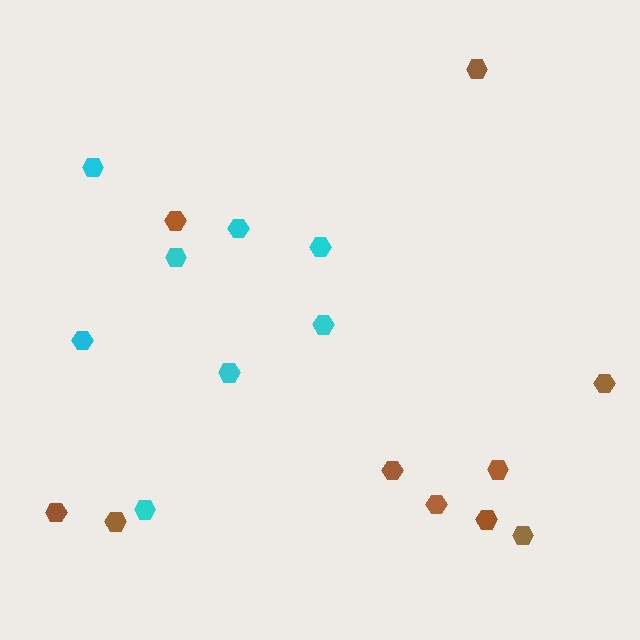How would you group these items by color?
There are 2 groups: one group of brown hexagons (10) and one group of cyan hexagons (8).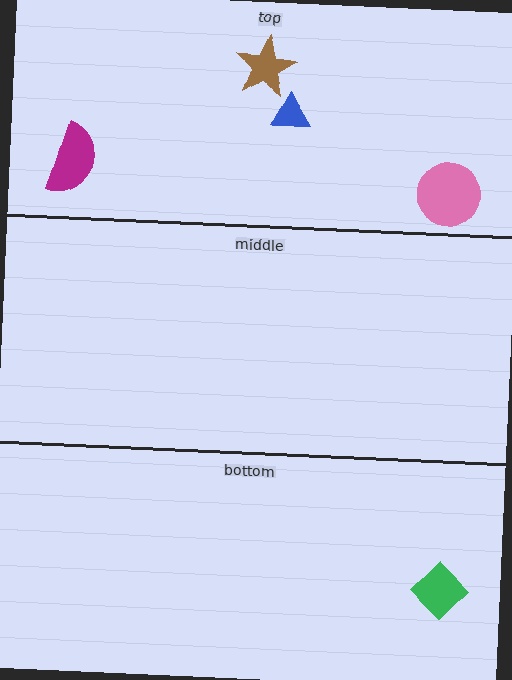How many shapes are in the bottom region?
1.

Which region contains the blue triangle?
The top region.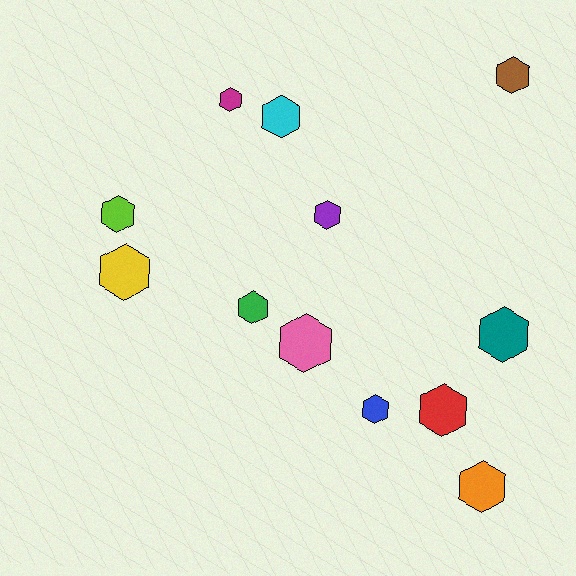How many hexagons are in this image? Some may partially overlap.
There are 12 hexagons.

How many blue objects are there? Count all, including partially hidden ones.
There is 1 blue object.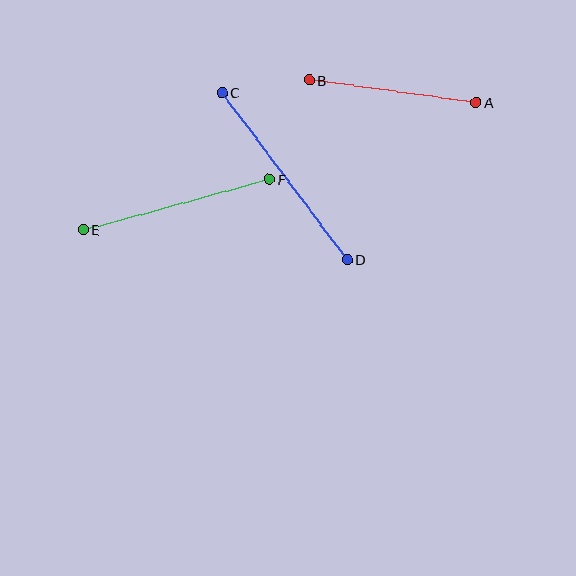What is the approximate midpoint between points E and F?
The midpoint is at approximately (177, 205) pixels.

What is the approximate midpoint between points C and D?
The midpoint is at approximately (284, 176) pixels.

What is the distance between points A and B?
The distance is approximately 169 pixels.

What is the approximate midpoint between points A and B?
The midpoint is at approximately (393, 91) pixels.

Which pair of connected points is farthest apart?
Points C and D are farthest apart.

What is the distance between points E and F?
The distance is approximately 192 pixels.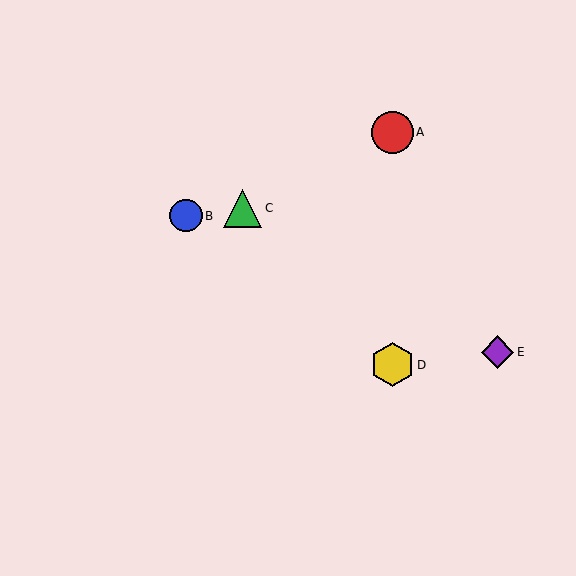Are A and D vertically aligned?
Yes, both are at x≈392.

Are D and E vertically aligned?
No, D is at x≈392 and E is at x≈498.